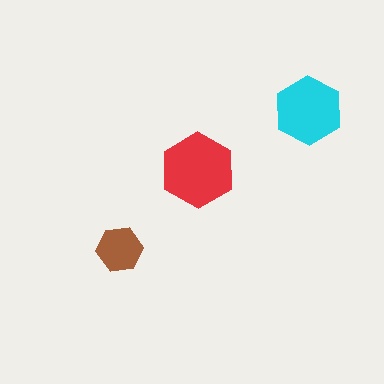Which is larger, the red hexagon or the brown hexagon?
The red one.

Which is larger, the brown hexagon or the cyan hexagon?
The cyan one.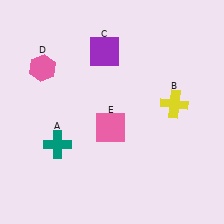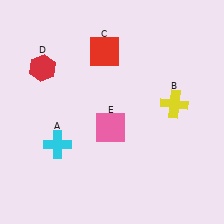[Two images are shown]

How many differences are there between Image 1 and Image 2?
There are 3 differences between the two images.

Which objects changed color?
A changed from teal to cyan. C changed from purple to red. D changed from pink to red.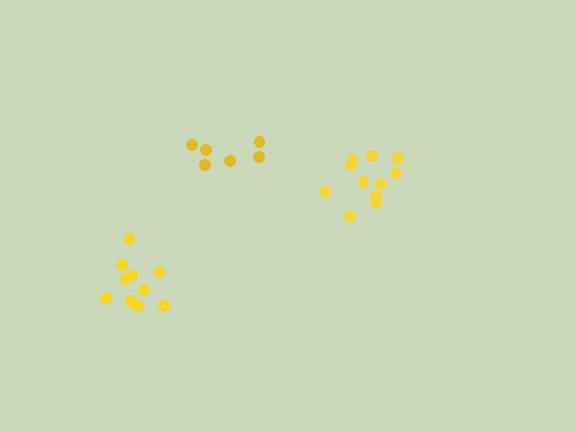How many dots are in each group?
Group 1: 6 dots, Group 2: 10 dots, Group 3: 11 dots (27 total).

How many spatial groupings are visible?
There are 3 spatial groupings.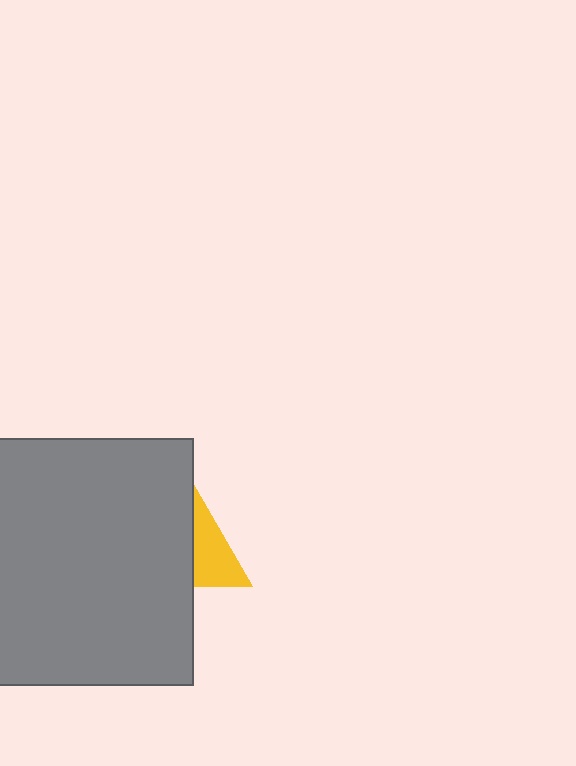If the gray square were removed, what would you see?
You would see the complete yellow triangle.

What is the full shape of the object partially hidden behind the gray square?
The partially hidden object is a yellow triangle.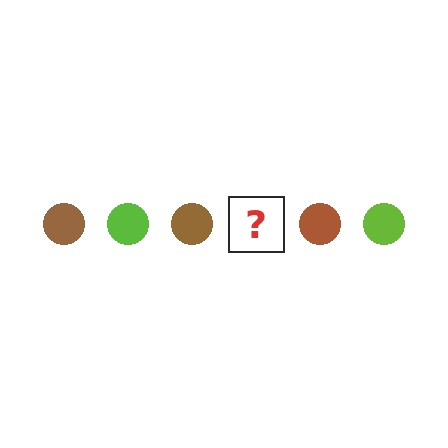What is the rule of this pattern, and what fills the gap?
The rule is that the pattern cycles through brown, lime circles. The gap should be filled with a lime circle.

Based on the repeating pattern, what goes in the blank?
The blank should be a lime circle.